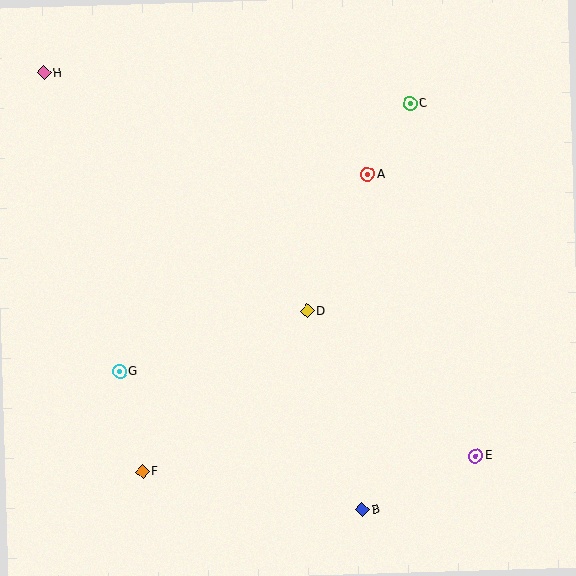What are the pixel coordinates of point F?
Point F is at (142, 471).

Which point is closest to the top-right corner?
Point C is closest to the top-right corner.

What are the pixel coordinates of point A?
Point A is at (367, 174).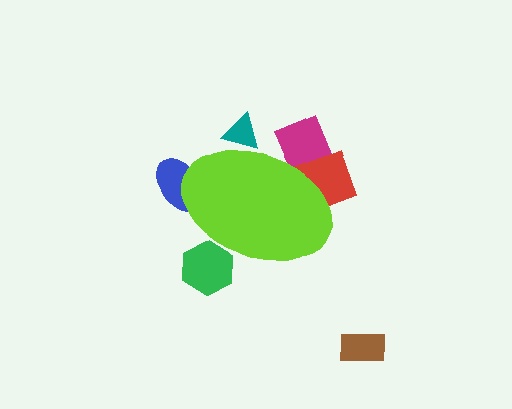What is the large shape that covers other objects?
A lime ellipse.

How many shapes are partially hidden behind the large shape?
5 shapes are partially hidden.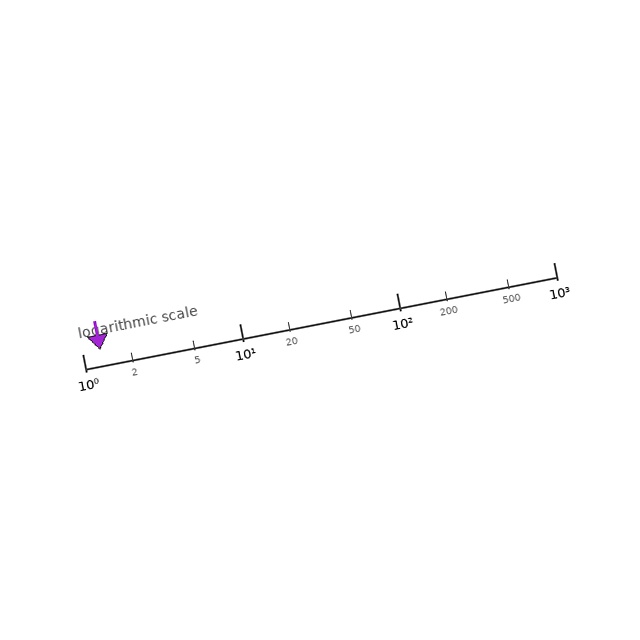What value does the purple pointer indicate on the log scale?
The pointer indicates approximately 1.3.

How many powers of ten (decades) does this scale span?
The scale spans 3 decades, from 1 to 1000.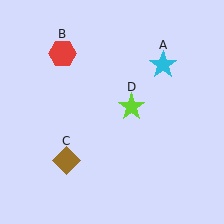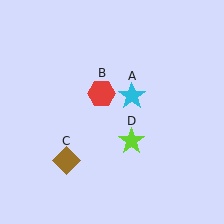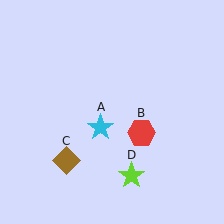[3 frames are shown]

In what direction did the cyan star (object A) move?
The cyan star (object A) moved down and to the left.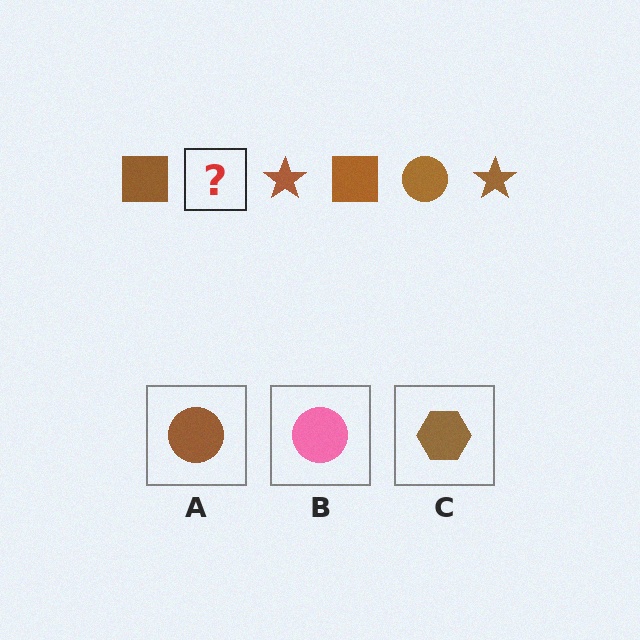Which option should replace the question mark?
Option A.